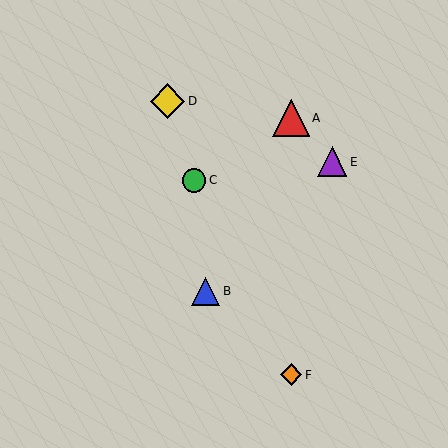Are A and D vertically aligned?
No, A is at x≈291 and D is at x≈168.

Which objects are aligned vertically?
Objects A, F are aligned vertically.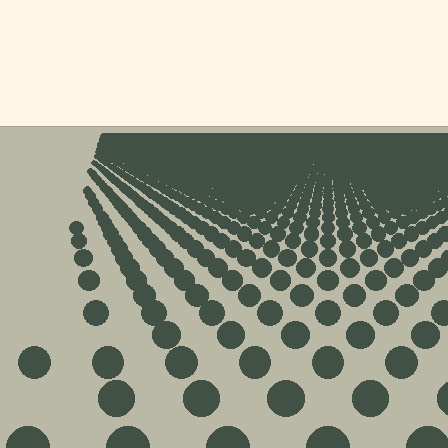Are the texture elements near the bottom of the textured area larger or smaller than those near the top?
Larger. Near the bottom, elements are closer to the viewer and appear at a bigger on-screen size.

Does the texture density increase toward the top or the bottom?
Density increases toward the top.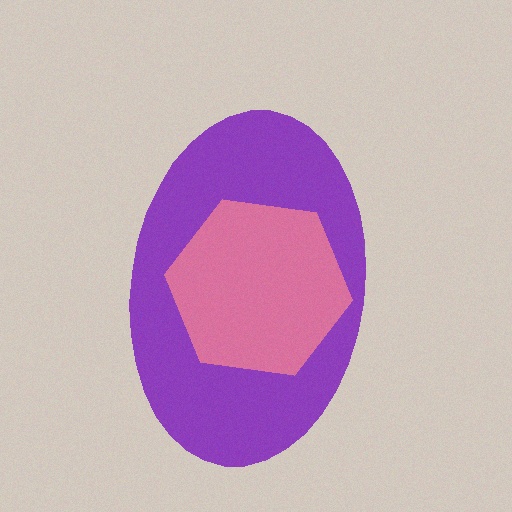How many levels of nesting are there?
2.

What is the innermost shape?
The pink hexagon.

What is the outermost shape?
The purple ellipse.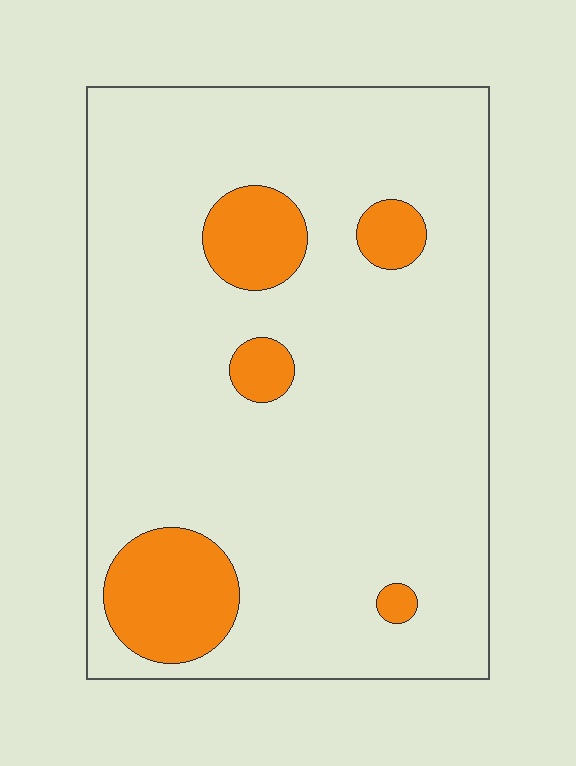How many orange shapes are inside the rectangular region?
5.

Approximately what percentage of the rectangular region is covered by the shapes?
Approximately 15%.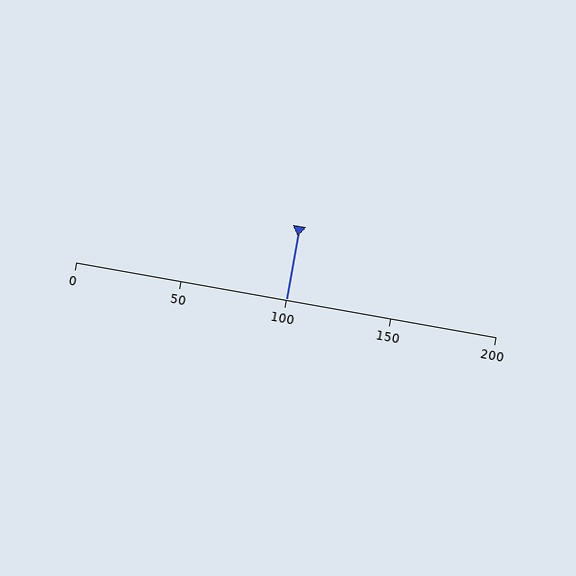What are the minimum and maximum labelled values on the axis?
The axis runs from 0 to 200.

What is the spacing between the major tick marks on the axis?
The major ticks are spaced 50 apart.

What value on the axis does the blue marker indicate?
The marker indicates approximately 100.